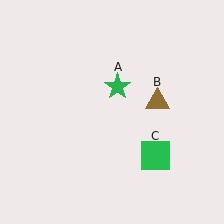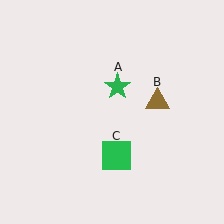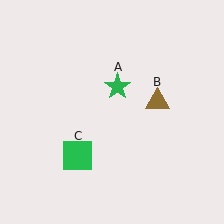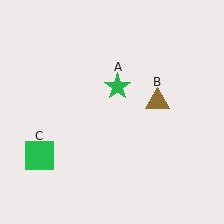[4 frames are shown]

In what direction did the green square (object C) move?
The green square (object C) moved left.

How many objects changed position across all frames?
1 object changed position: green square (object C).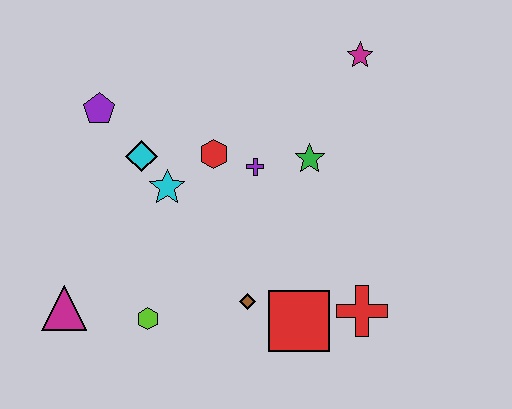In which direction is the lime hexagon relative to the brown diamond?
The lime hexagon is to the left of the brown diamond.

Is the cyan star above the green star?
No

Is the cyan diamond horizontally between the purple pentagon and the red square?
Yes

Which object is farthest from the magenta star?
The magenta triangle is farthest from the magenta star.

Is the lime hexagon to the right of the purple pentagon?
Yes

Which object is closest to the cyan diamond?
The cyan star is closest to the cyan diamond.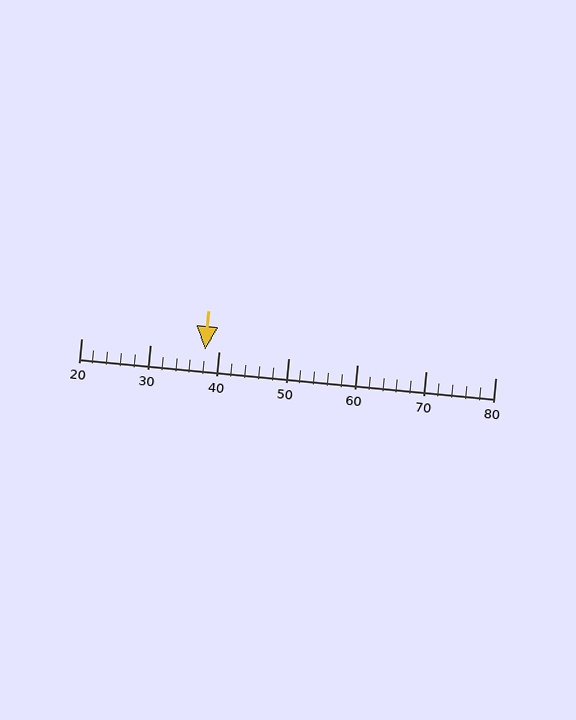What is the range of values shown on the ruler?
The ruler shows values from 20 to 80.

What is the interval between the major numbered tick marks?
The major tick marks are spaced 10 units apart.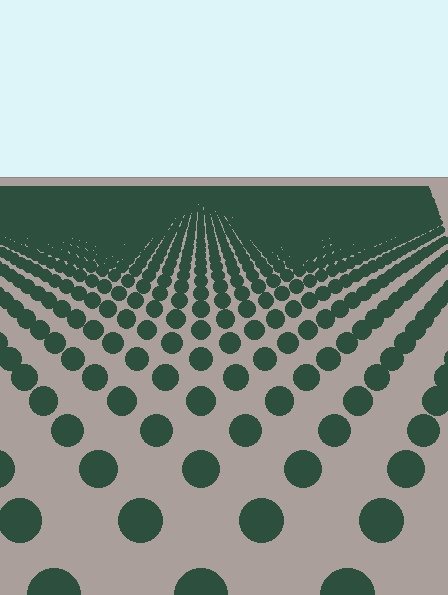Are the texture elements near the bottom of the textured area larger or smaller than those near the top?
Larger. Near the bottom, elements are closer to the viewer and appear at a bigger on-screen size.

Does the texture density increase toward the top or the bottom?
Density increases toward the top.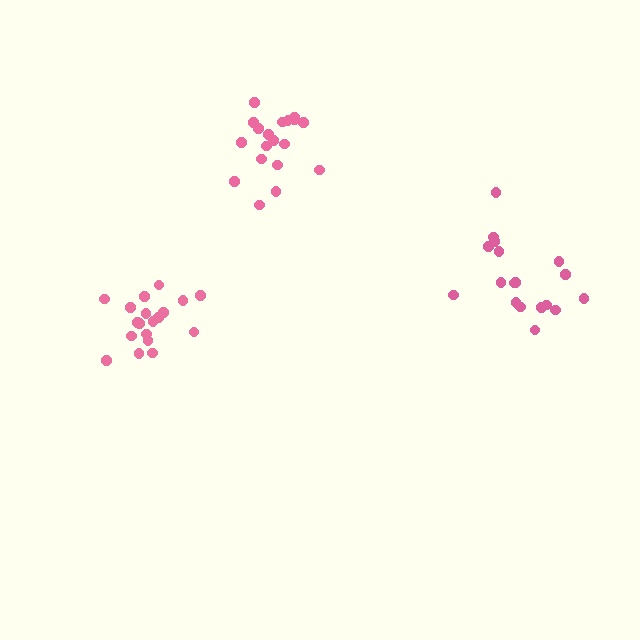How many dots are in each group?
Group 1: 18 dots, Group 2: 19 dots, Group 3: 19 dots (56 total).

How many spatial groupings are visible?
There are 3 spatial groupings.